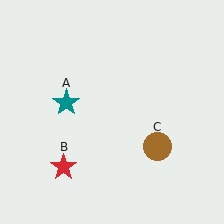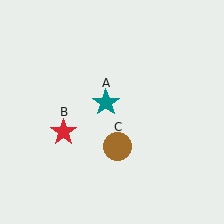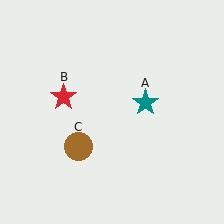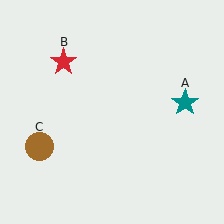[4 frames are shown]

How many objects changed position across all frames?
3 objects changed position: teal star (object A), red star (object B), brown circle (object C).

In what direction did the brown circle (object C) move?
The brown circle (object C) moved left.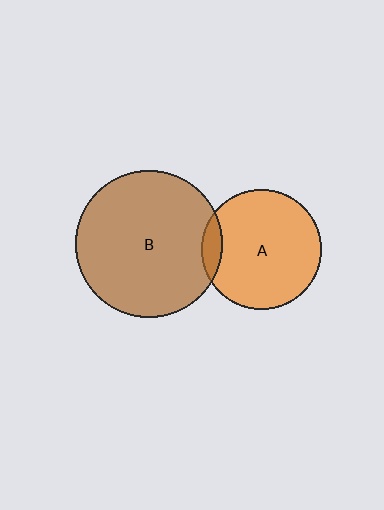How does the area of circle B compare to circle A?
Approximately 1.5 times.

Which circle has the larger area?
Circle B (brown).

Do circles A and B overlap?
Yes.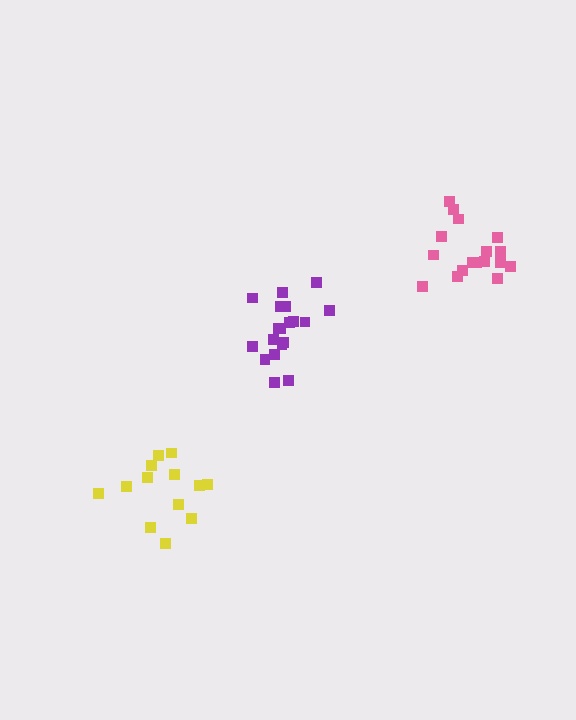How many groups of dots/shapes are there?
There are 3 groups.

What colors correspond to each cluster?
The clusters are colored: purple, yellow, pink.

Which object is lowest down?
The yellow cluster is bottommost.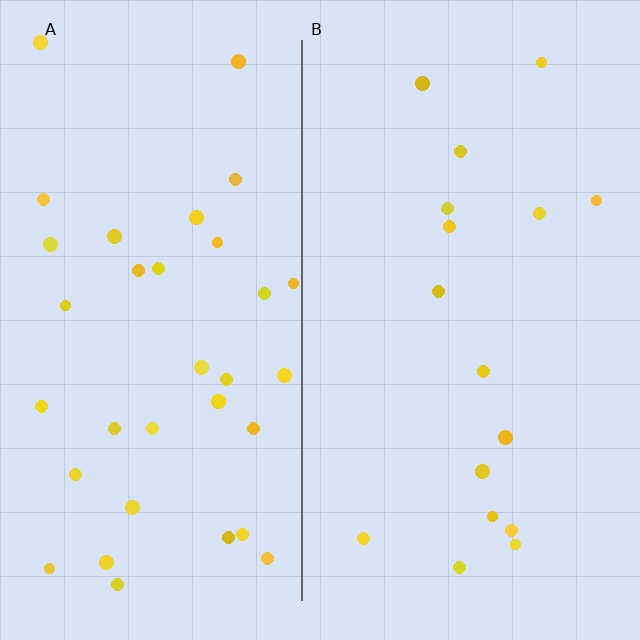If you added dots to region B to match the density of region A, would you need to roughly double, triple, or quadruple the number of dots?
Approximately double.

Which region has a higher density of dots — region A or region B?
A (the left).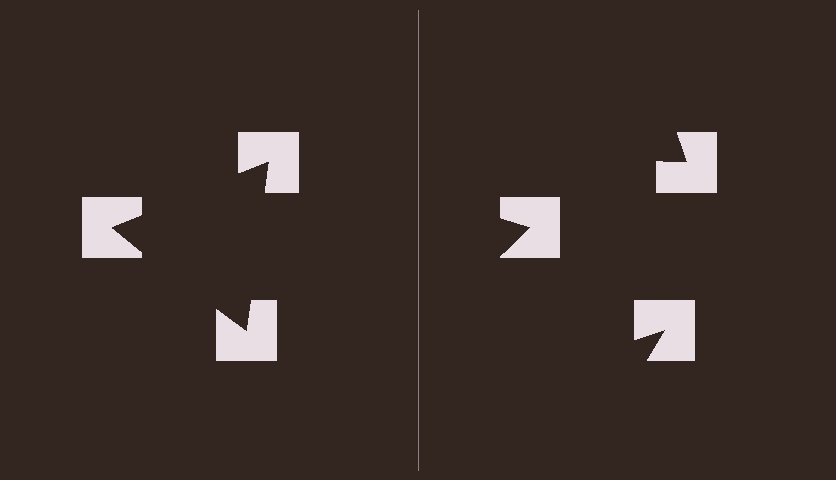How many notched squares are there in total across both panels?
6 — 3 on each side.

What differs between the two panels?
The notched squares are positioned identically on both sides; only the wedge orientations differ. On the left they align to a triangle; on the right they are misaligned.